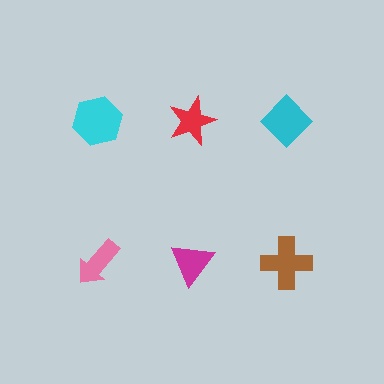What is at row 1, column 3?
A cyan diamond.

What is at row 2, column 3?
A brown cross.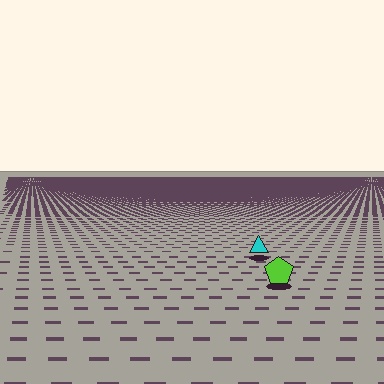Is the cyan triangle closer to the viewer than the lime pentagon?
No. The lime pentagon is closer — you can tell from the texture gradient: the ground texture is coarser near it.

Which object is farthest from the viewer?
The cyan triangle is farthest from the viewer. It appears smaller and the ground texture around it is denser.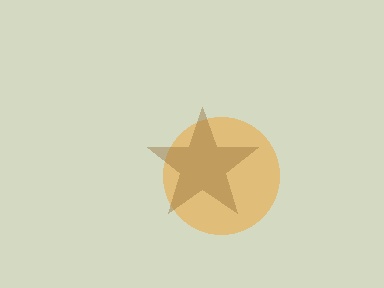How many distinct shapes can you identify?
There are 2 distinct shapes: an orange circle, a brown star.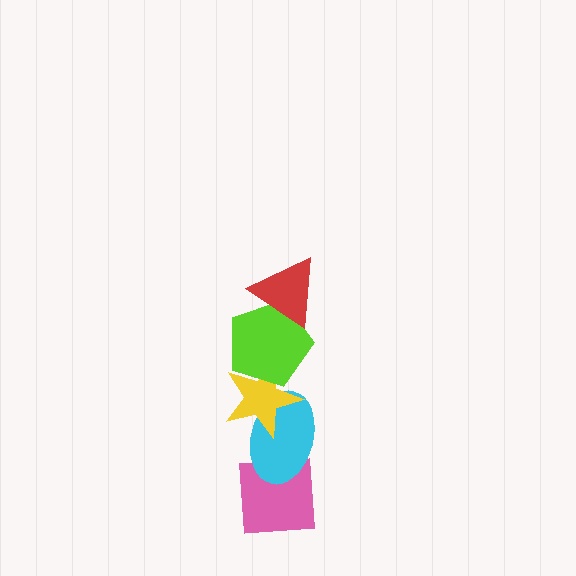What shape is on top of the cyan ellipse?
The yellow star is on top of the cyan ellipse.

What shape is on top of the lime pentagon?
The red triangle is on top of the lime pentagon.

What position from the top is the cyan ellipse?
The cyan ellipse is 4th from the top.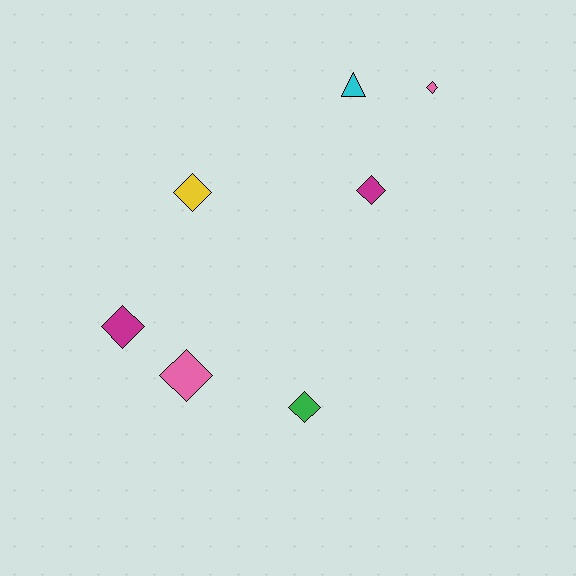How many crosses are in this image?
There are no crosses.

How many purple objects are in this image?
There are no purple objects.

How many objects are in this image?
There are 7 objects.